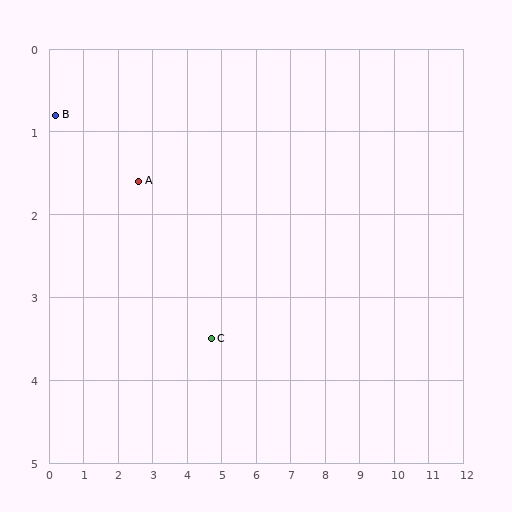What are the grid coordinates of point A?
Point A is at approximately (2.6, 1.6).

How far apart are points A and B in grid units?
Points A and B are about 2.5 grid units apart.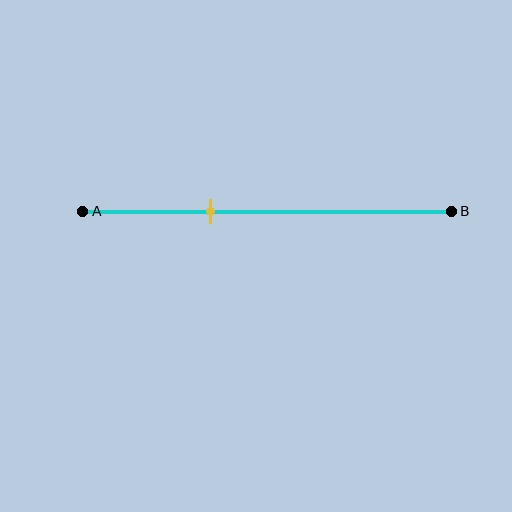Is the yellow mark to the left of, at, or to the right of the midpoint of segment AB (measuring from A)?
The yellow mark is to the left of the midpoint of segment AB.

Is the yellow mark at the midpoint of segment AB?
No, the mark is at about 35% from A, not at the 50% midpoint.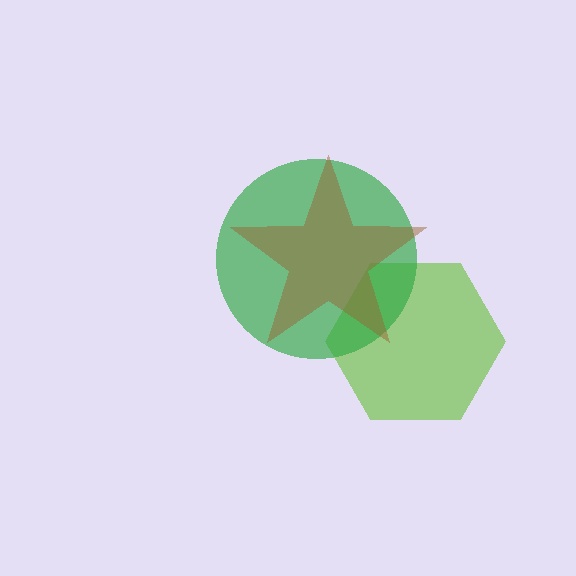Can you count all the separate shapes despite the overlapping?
Yes, there are 3 separate shapes.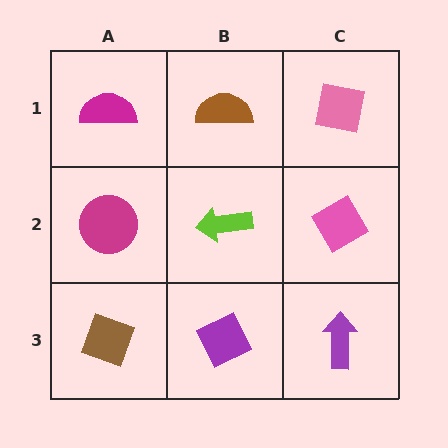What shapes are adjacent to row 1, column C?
A pink diamond (row 2, column C), a brown semicircle (row 1, column B).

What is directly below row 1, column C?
A pink diamond.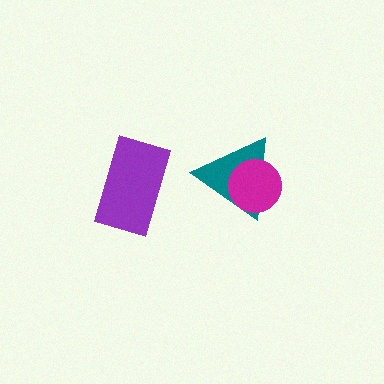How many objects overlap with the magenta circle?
1 object overlaps with the magenta circle.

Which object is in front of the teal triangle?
The magenta circle is in front of the teal triangle.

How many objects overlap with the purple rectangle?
0 objects overlap with the purple rectangle.